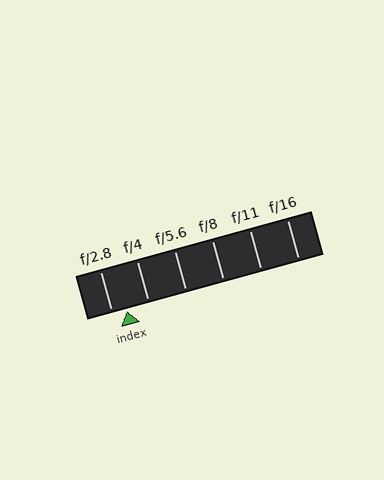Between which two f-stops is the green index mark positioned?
The index mark is between f/2.8 and f/4.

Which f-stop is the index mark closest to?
The index mark is closest to f/2.8.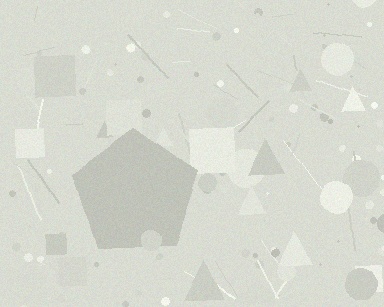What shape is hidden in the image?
A pentagon is hidden in the image.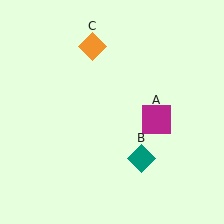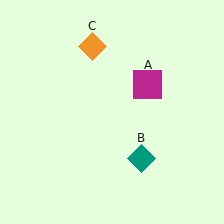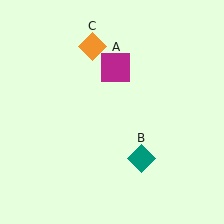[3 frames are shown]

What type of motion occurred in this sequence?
The magenta square (object A) rotated counterclockwise around the center of the scene.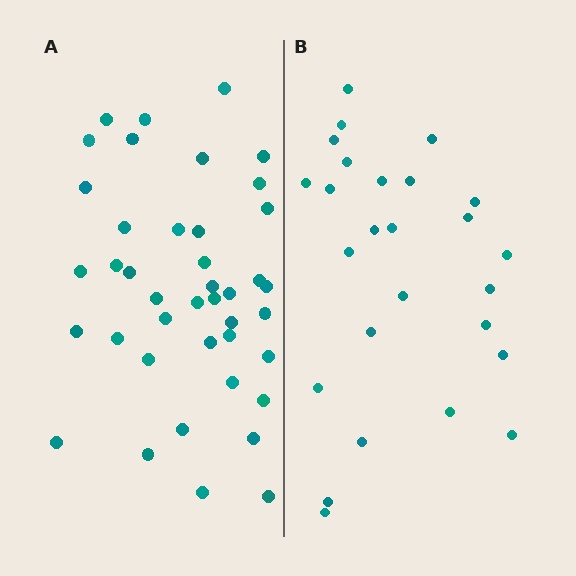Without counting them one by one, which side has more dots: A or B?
Region A (the left region) has more dots.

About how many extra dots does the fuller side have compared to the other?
Region A has approximately 15 more dots than region B.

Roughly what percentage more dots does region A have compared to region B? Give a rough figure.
About 60% more.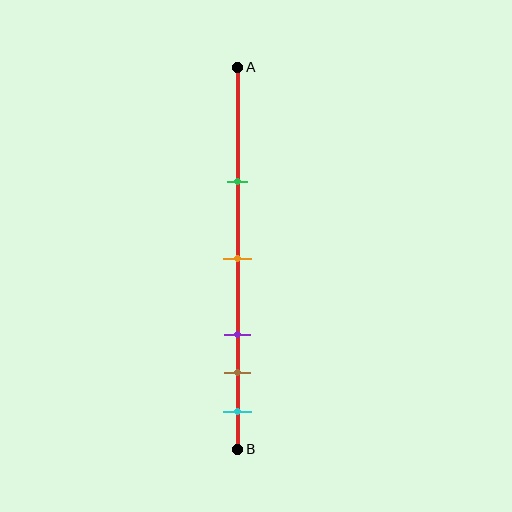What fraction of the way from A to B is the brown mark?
The brown mark is approximately 80% (0.8) of the way from A to B.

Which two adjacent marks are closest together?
The brown and cyan marks are the closest adjacent pair.